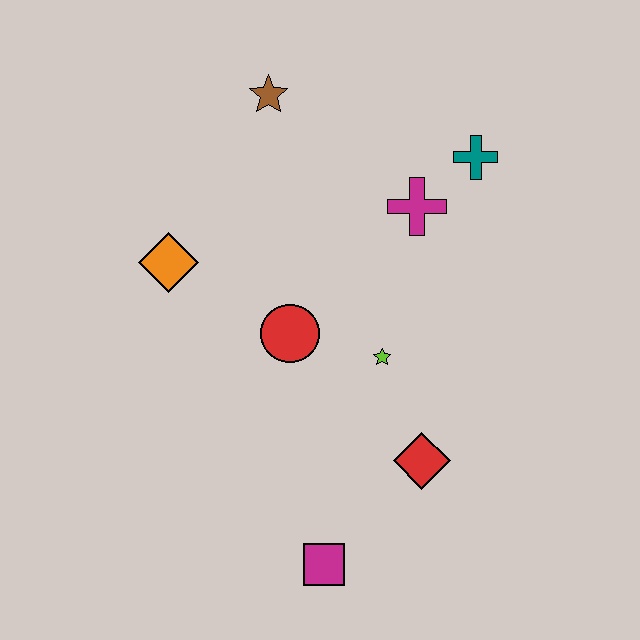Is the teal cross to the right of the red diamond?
Yes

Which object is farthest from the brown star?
The magenta square is farthest from the brown star.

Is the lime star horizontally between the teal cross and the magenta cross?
No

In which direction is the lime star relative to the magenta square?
The lime star is above the magenta square.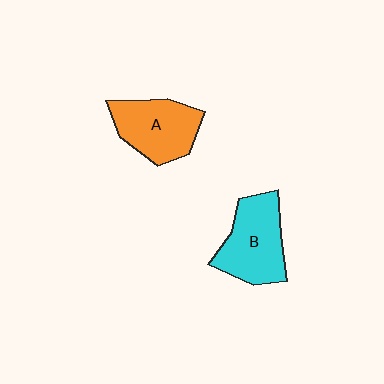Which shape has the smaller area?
Shape A (orange).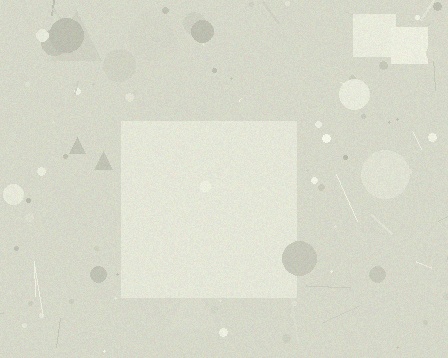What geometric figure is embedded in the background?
A square is embedded in the background.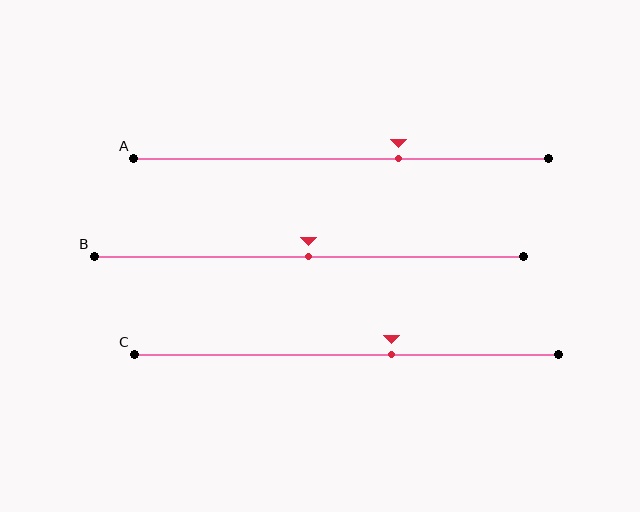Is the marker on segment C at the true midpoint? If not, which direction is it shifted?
No, the marker on segment C is shifted to the right by about 11% of the segment length.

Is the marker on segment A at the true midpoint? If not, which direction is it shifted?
No, the marker on segment A is shifted to the right by about 14% of the segment length.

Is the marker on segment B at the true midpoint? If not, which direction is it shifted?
Yes, the marker on segment B is at the true midpoint.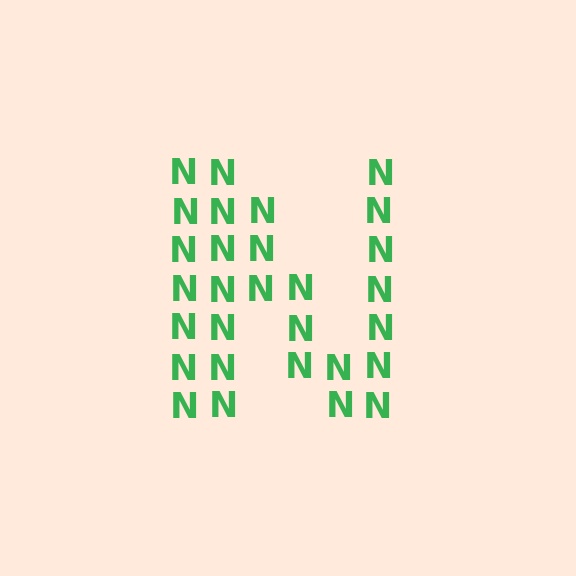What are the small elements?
The small elements are letter N's.